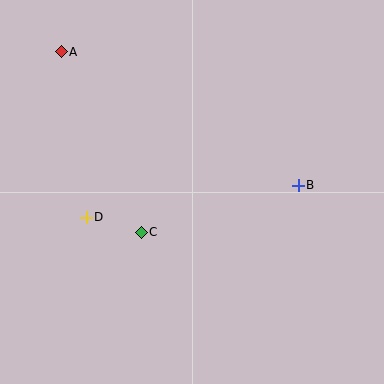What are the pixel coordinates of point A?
Point A is at (61, 52).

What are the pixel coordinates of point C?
Point C is at (141, 232).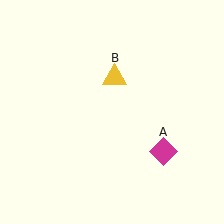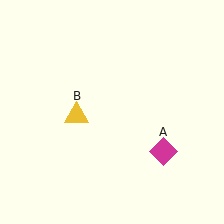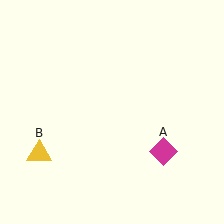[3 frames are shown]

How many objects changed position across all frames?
1 object changed position: yellow triangle (object B).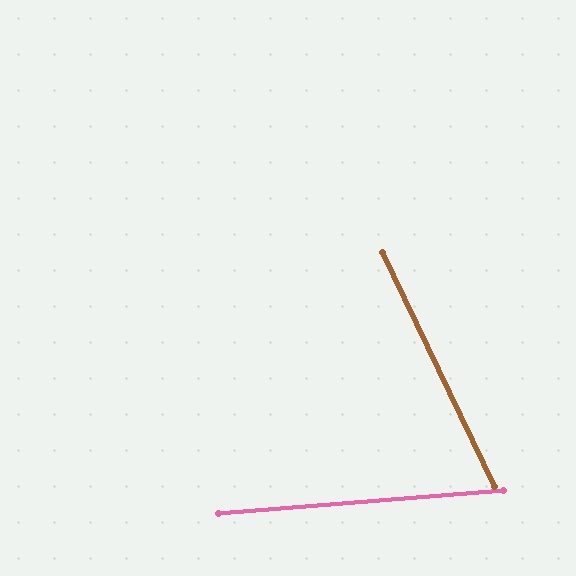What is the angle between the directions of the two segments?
Approximately 69 degrees.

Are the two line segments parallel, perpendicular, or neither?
Neither parallel nor perpendicular — they differ by about 69°.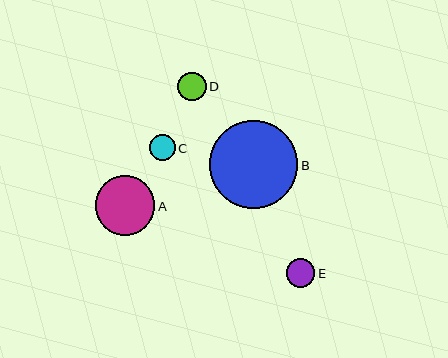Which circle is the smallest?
Circle C is the smallest with a size of approximately 26 pixels.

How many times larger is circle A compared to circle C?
Circle A is approximately 2.3 times the size of circle C.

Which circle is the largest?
Circle B is the largest with a size of approximately 88 pixels.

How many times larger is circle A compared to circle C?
Circle A is approximately 2.3 times the size of circle C.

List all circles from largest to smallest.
From largest to smallest: B, A, E, D, C.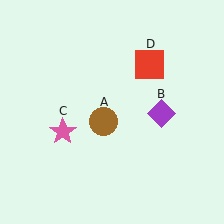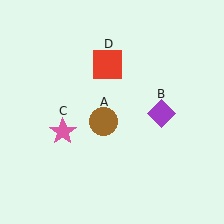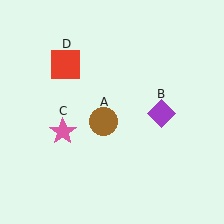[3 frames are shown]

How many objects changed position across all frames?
1 object changed position: red square (object D).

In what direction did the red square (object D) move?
The red square (object D) moved left.